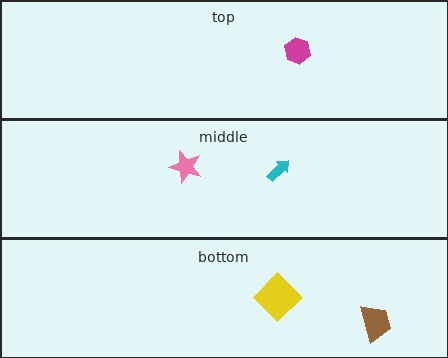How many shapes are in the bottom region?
2.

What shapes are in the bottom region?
The yellow diamond, the brown trapezoid.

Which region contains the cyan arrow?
The middle region.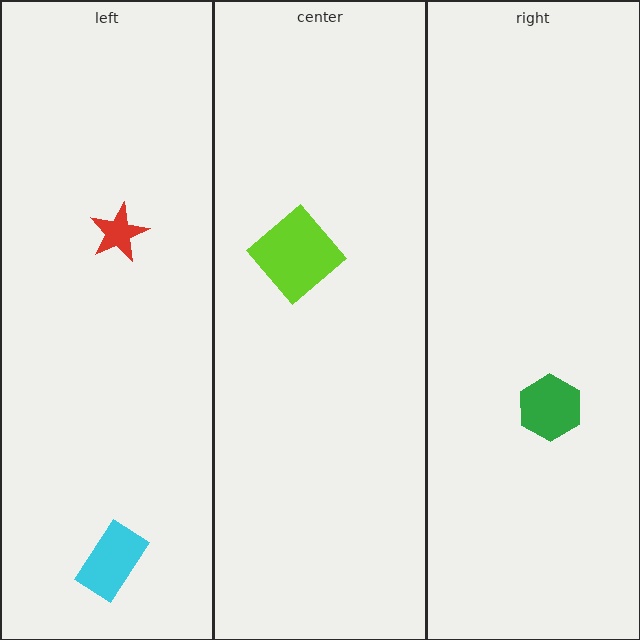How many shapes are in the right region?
1.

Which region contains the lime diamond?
The center region.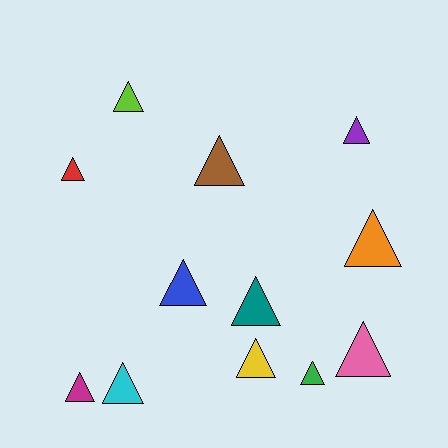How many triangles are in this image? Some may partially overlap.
There are 12 triangles.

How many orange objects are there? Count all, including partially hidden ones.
There is 1 orange object.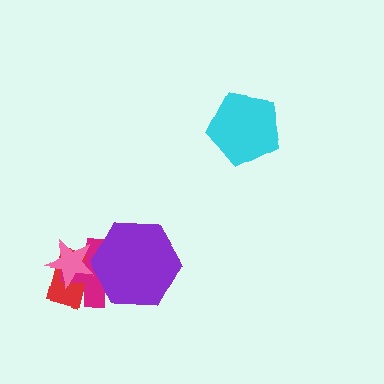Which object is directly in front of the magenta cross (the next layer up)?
The pink star is directly in front of the magenta cross.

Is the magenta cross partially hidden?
Yes, it is partially covered by another shape.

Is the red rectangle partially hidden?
Yes, it is partially covered by another shape.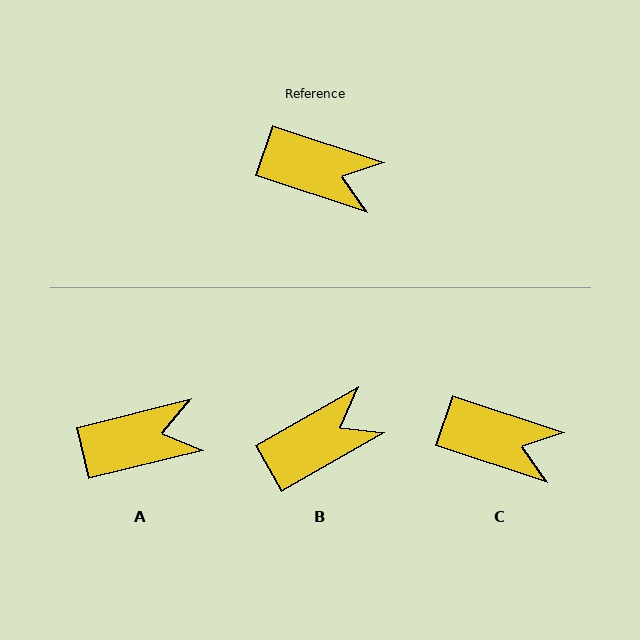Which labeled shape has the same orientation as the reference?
C.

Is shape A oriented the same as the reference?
No, it is off by about 32 degrees.